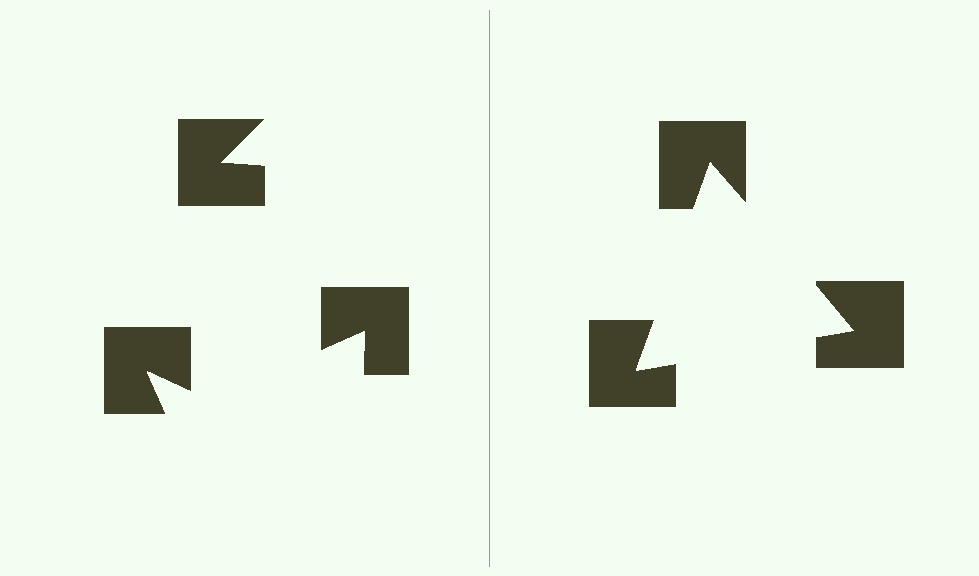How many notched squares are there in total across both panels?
6 — 3 on each side.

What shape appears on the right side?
An illusory triangle.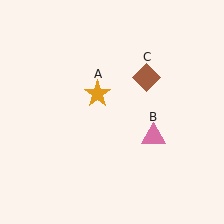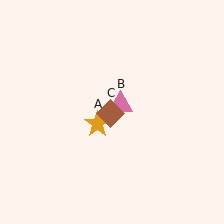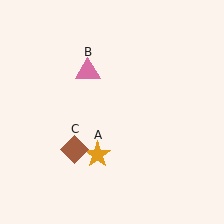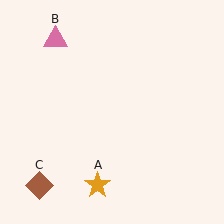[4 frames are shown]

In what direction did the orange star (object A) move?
The orange star (object A) moved down.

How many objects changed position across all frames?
3 objects changed position: orange star (object A), pink triangle (object B), brown diamond (object C).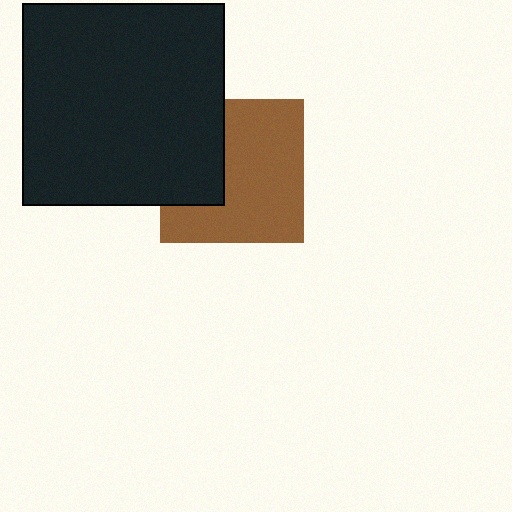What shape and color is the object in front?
The object in front is a black square.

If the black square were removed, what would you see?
You would see the complete brown square.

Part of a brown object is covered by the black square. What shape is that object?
It is a square.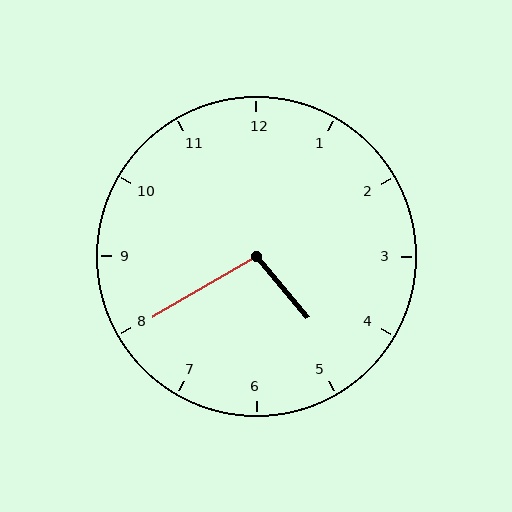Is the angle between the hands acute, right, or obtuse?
It is obtuse.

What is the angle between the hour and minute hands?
Approximately 100 degrees.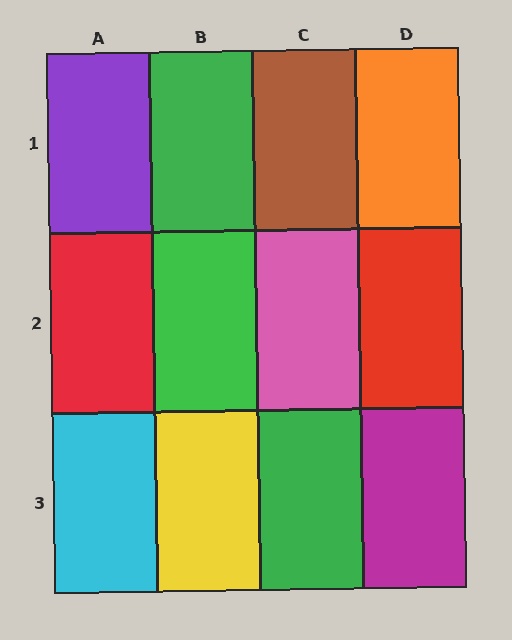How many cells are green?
3 cells are green.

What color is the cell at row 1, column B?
Green.